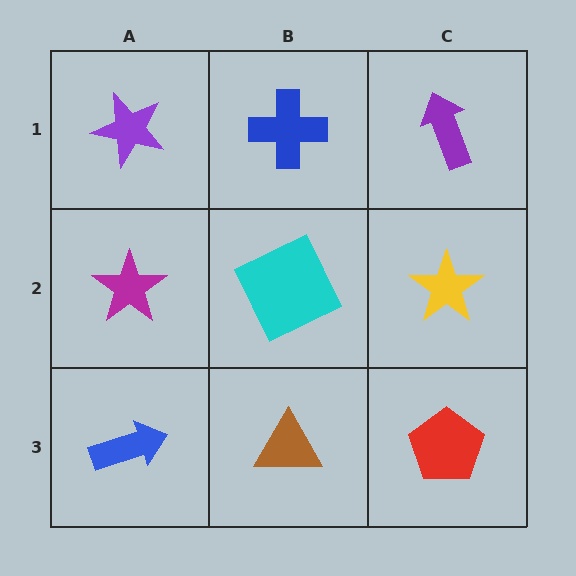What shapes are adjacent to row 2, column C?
A purple arrow (row 1, column C), a red pentagon (row 3, column C), a cyan square (row 2, column B).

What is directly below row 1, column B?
A cyan square.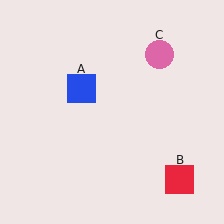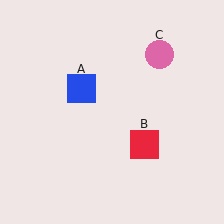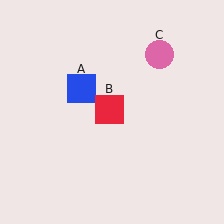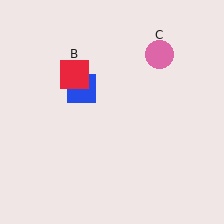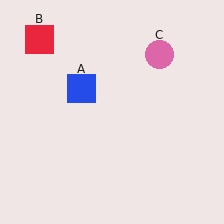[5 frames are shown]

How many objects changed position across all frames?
1 object changed position: red square (object B).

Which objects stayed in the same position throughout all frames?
Blue square (object A) and pink circle (object C) remained stationary.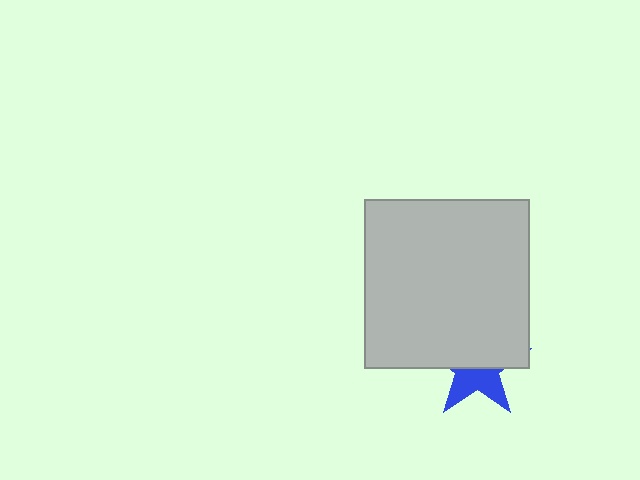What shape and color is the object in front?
The object in front is a light gray rectangle.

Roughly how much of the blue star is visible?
A small part of it is visible (roughly 41%).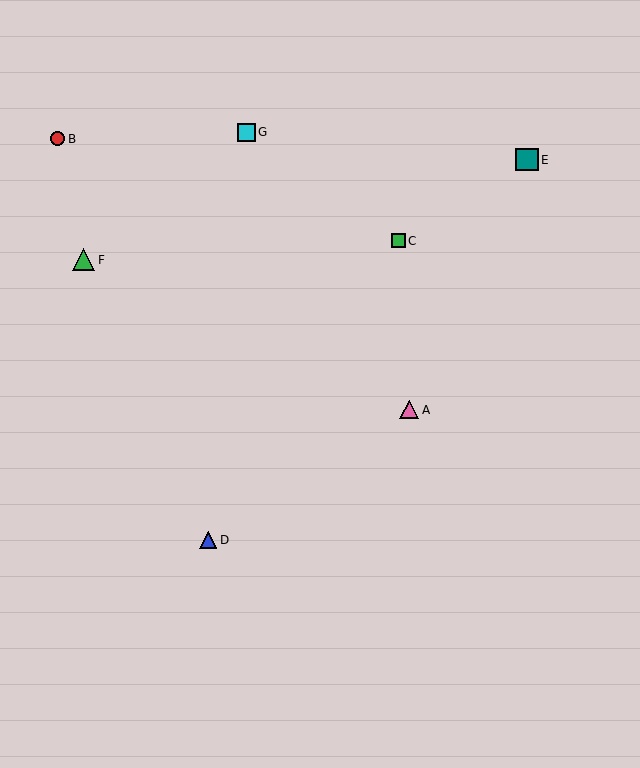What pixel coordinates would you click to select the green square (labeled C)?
Click at (398, 241) to select the green square C.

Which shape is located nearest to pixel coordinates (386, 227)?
The green square (labeled C) at (398, 241) is nearest to that location.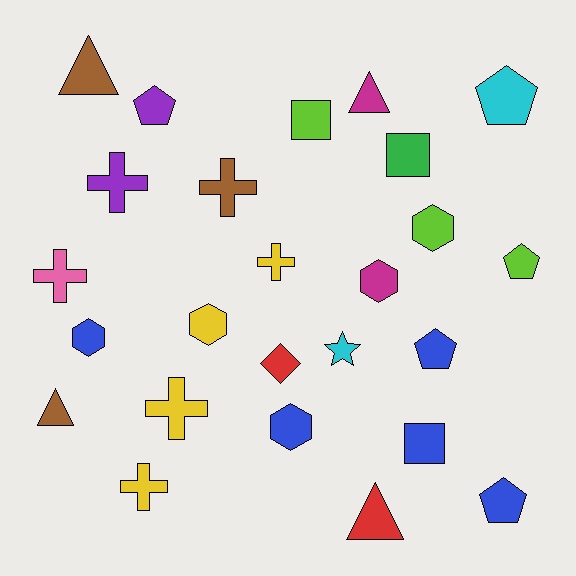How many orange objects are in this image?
There are no orange objects.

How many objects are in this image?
There are 25 objects.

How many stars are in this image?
There is 1 star.